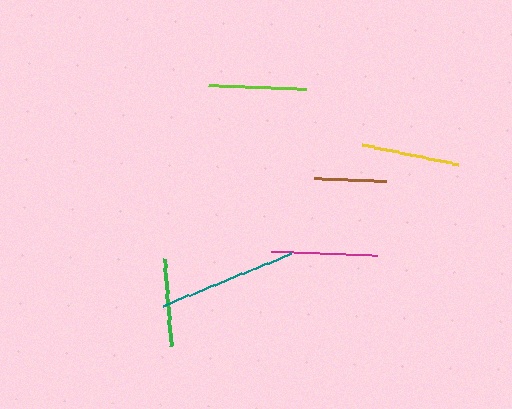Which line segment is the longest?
The teal line is the longest at approximately 139 pixels.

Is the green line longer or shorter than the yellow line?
The yellow line is longer than the green line.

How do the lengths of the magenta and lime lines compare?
The magenta and lime lines are approximately the same length.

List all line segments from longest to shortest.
From longest to shortest: teal, magenta, lime, yellow, green, brown.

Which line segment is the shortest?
The brown line is the shortest at approximately 72 pixels.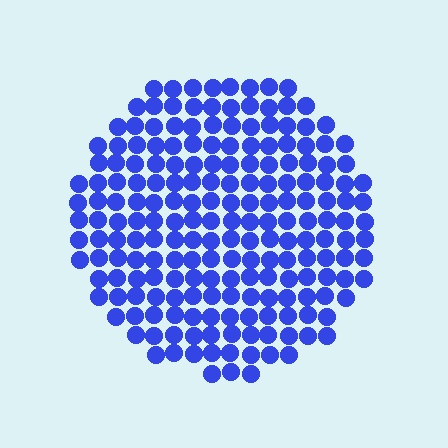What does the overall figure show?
The overall figure shows a circle.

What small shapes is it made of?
It is made of small circles.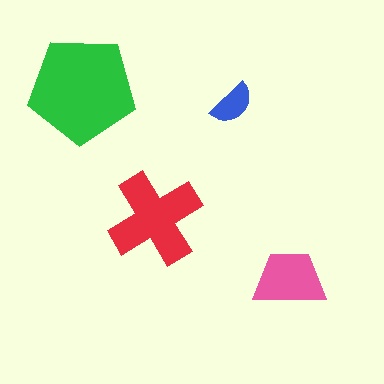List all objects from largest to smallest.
The green pentagon, the red cross, the pink trapezoid, the blue semicircle.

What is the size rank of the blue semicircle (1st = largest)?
4th.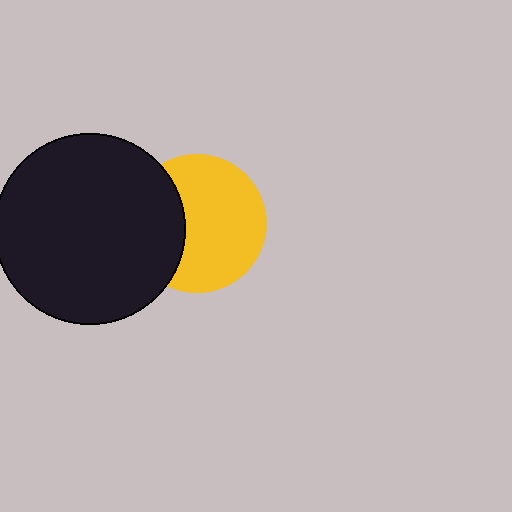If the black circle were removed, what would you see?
You would see the complete yellow circle.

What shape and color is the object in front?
The object in front is a black circle.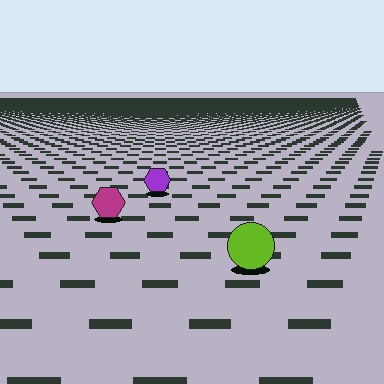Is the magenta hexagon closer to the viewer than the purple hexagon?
Yes. The magenta hexagon is closer — you can tell from the texture gradient: the ground texture is coarser near it.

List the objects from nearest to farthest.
From nearest to farthest: the lime circle, the magenta hexagon, the purple hexagon.